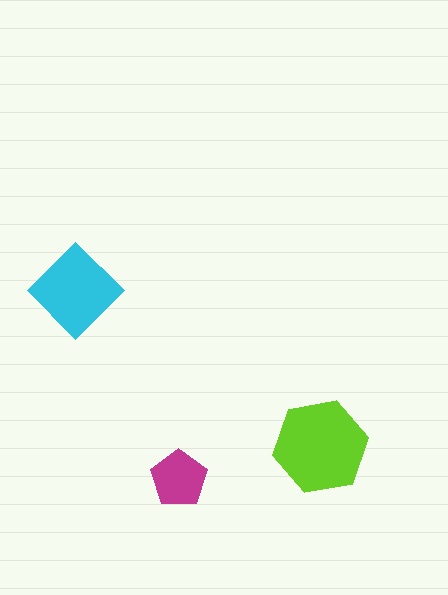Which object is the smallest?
The magenta pentagon.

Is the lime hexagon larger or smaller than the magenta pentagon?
Larger.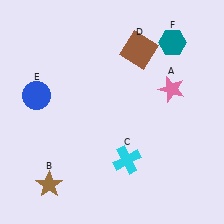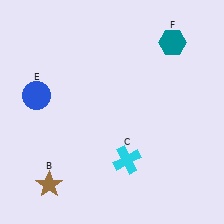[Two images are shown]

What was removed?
The pink star (A), the brown square (D) were removed in Image 2.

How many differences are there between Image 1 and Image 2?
There are 2 differences between the two images.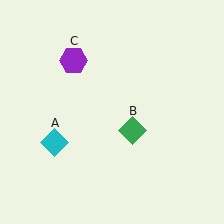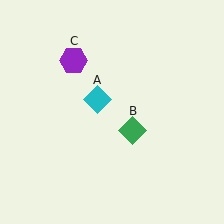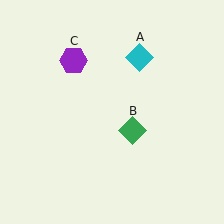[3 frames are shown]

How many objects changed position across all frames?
1 object changed position: cyan diamond (object A).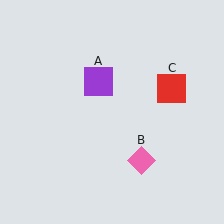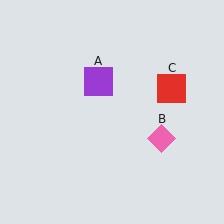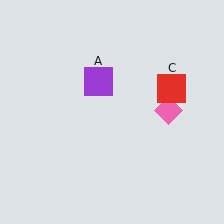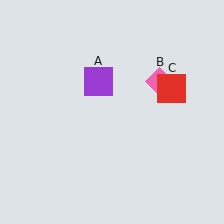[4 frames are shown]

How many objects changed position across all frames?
1 object changed position: pink diamond (object B).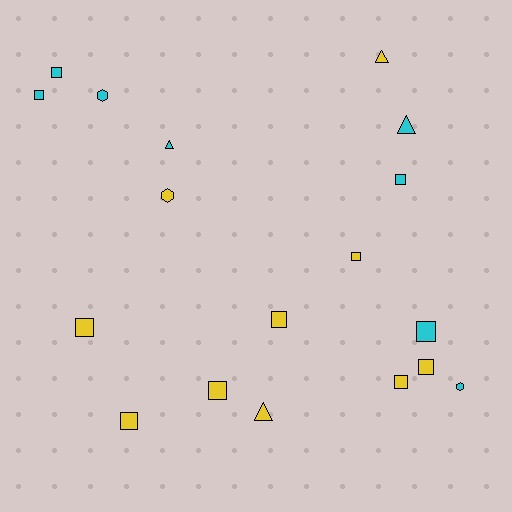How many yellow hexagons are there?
There is 1 yellow hexagon.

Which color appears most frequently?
Yellow, with 10 objects.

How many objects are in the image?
There are 18 objects.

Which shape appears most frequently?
Square, with 11 objects.